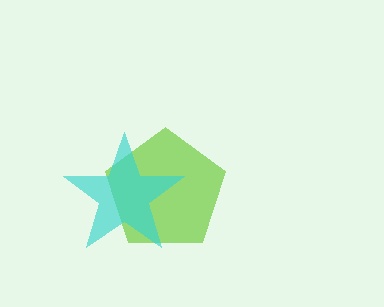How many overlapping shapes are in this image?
There are 2 overlapping shapes in the image.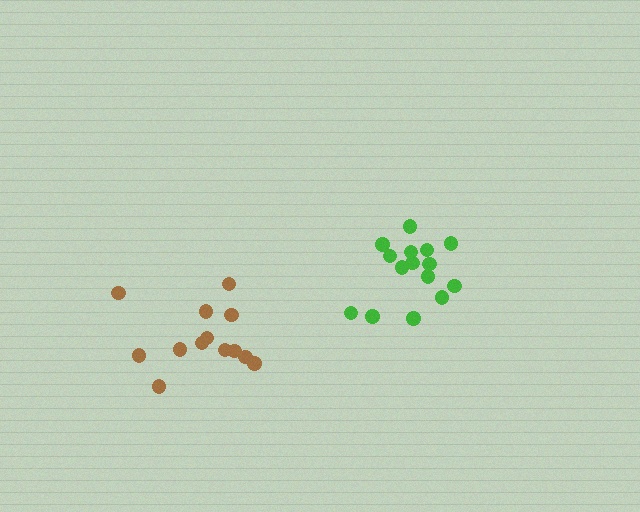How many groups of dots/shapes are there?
There are 2 groups.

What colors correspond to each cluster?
The clusters are colored: green, brown.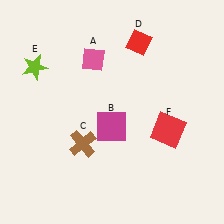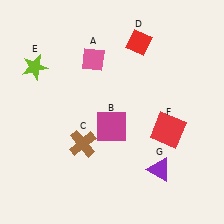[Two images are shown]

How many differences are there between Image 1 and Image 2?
There is 1 difference between the two images.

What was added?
A purple triangle (G) was added in Image 2.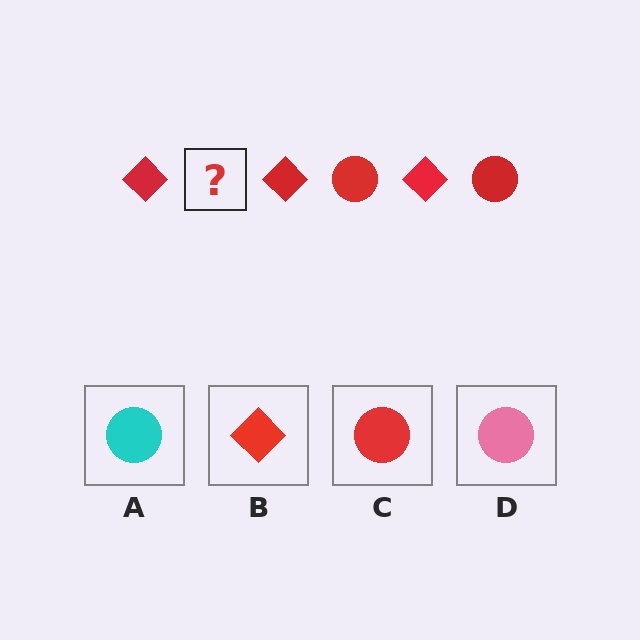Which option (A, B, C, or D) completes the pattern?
C.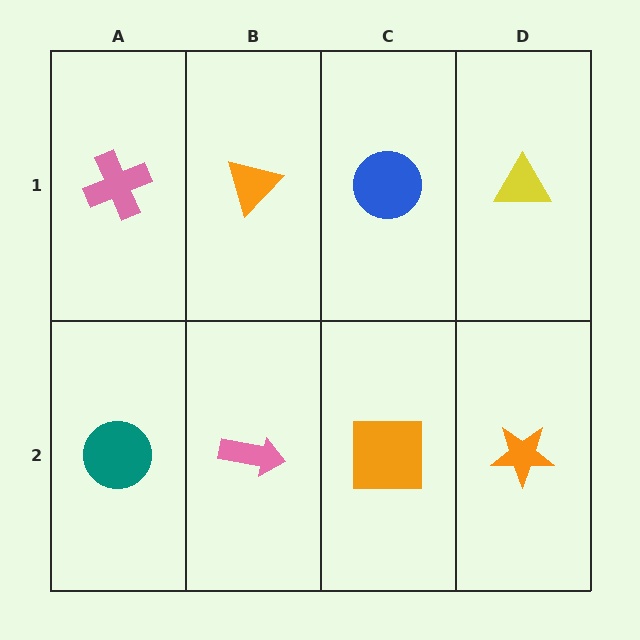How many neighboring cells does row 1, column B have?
3.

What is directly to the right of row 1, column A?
An orange triangle.